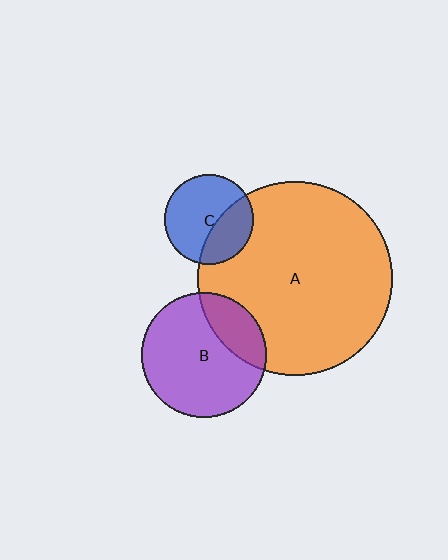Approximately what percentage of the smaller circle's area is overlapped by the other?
Approximately 25%.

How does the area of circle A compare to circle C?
Approximately 4.7 times.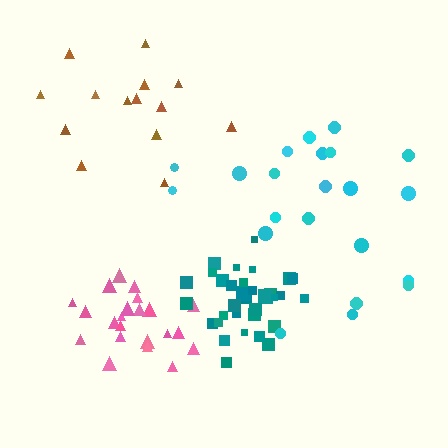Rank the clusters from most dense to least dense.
teal, pink, brown, cyan.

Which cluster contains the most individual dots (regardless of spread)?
Teal (33).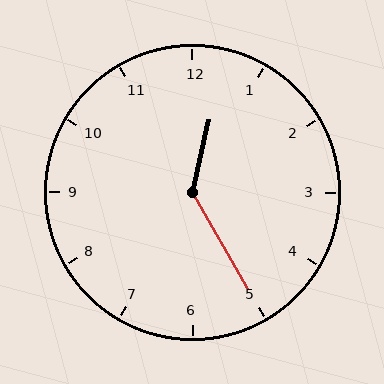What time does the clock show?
12:25.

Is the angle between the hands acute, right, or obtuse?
It is obtuse.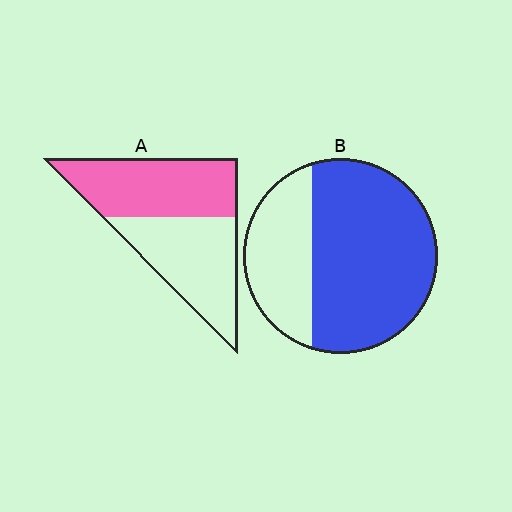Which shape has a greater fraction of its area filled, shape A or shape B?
Shape B.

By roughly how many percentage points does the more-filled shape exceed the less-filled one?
By roughly 15 percentage points (B over A).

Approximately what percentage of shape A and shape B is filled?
A is approximately 50% and B is approximately 70%.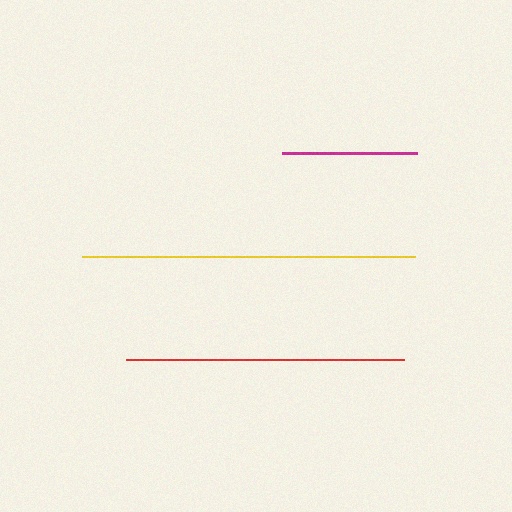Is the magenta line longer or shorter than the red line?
The red line is longer than the magenta line.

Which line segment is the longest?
The yellow line is the longest at approximately 333 pixels.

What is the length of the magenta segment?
The magenta segment is approximately 135 pixels long.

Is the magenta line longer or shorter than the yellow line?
The yellow line is longer than the magenta line.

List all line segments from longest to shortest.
From longest to shortest: yellow, red, magenta.